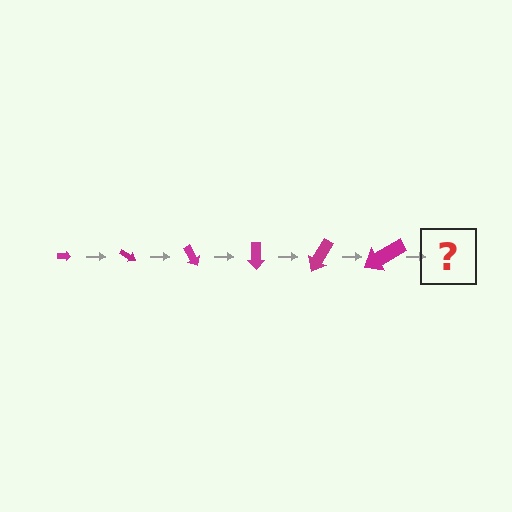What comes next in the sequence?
The next element should be an arrow, larger than the previous one and rotated 180 degrees from the start.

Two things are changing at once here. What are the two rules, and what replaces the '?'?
The two rules are that the arrow grows larger each step and it rotates 30 degrees each step. The '?' should be an arrow, larger than the previous one and rotated 180 degrees from the start.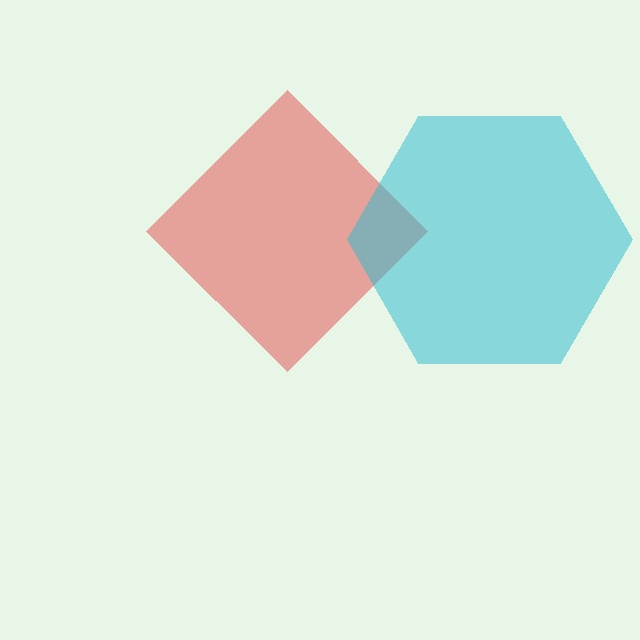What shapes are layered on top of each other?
The layered shapes are: a red diamond, a cyan hexagon.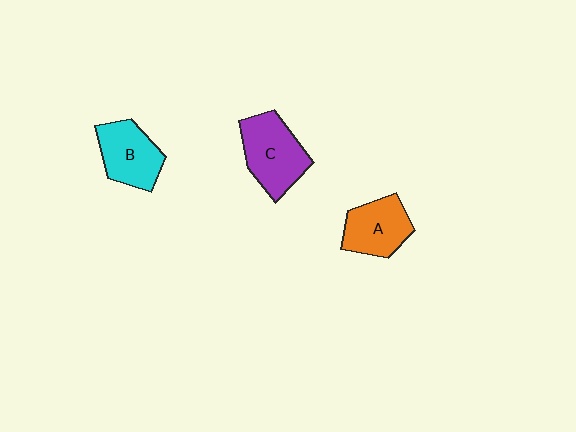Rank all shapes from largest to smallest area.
From largest to smallest: C (purple), B (cyan), A (orange).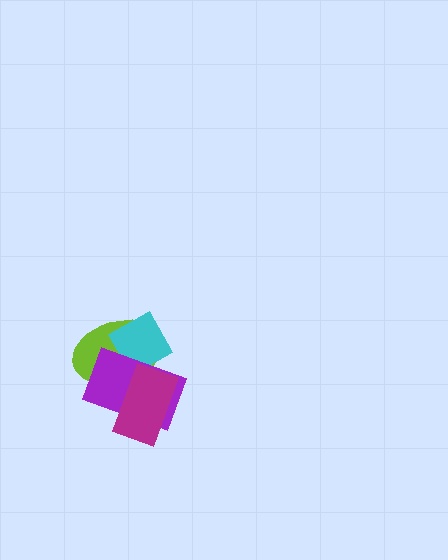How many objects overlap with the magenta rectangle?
3 objects overlap with the magenta rectangle.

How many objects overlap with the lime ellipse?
3 objects overlap with the lime ellipse.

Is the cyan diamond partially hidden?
Yes, it is partially covered by another shape.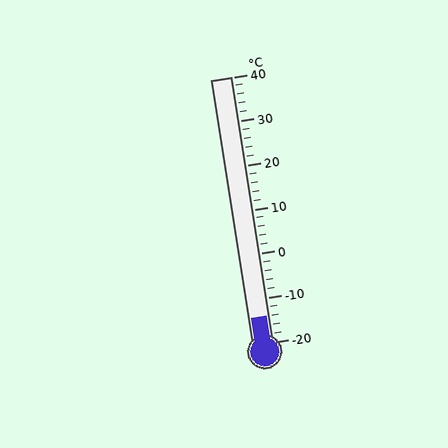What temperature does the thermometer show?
The thermometer shows approximately -14°C.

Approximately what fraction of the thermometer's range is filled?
The thermometer is filled to approximately 10% of its range.